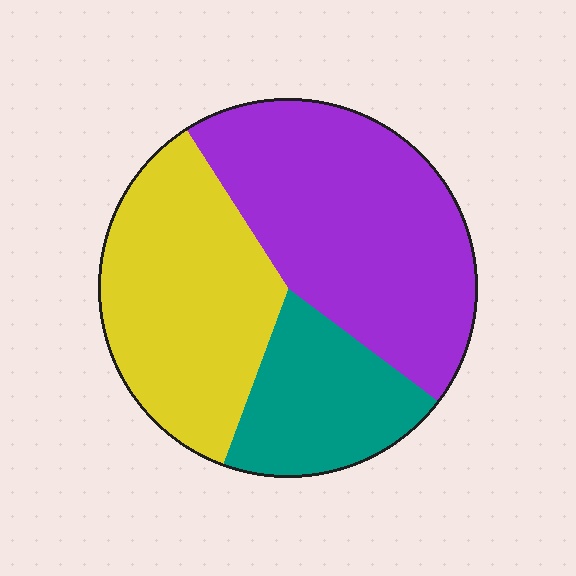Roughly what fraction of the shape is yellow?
Yellow takes up about one third (1/3) of the shape.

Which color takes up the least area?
Teal, at roughly 20%.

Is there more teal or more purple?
Purple.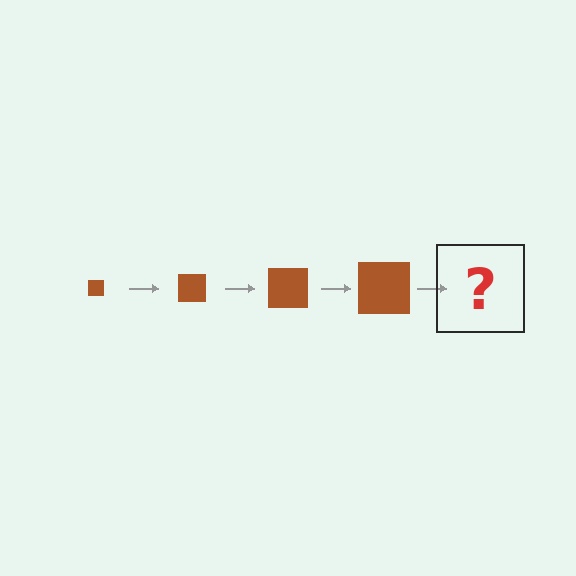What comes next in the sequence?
The next element should be a brown square, larger than the previous one.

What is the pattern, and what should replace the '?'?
The pattern is that the square gets progressively larger each step. The '?' should be a brown square, larger than the previous one.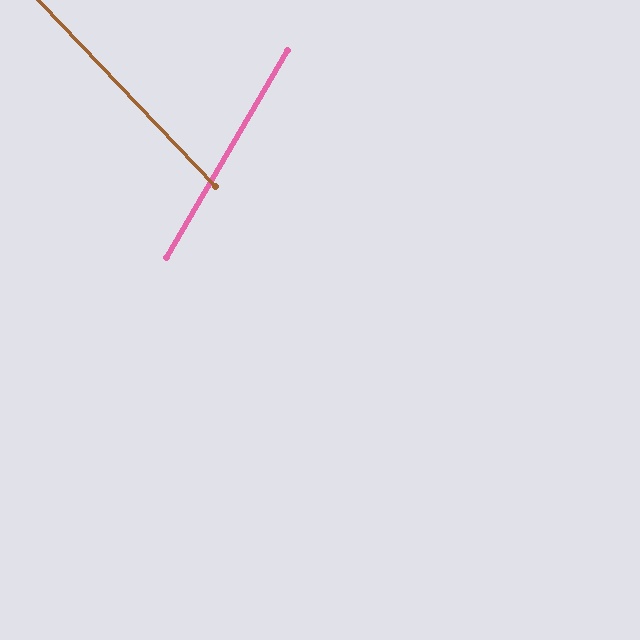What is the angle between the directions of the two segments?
Approximately 74 degrees.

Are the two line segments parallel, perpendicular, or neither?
Neither parallel nor perpendicular — they differ by about 74°.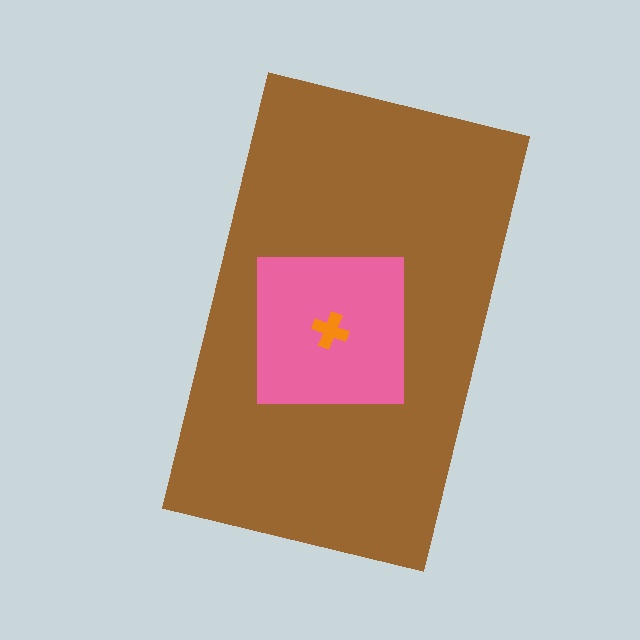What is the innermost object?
The orange cross.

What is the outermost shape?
The brown rectangle.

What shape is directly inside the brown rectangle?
The pink square.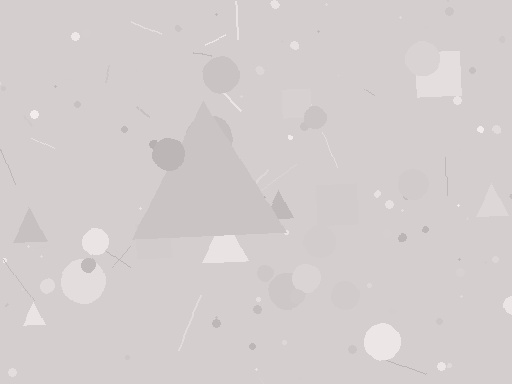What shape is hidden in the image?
A triangle is hidden in the image.